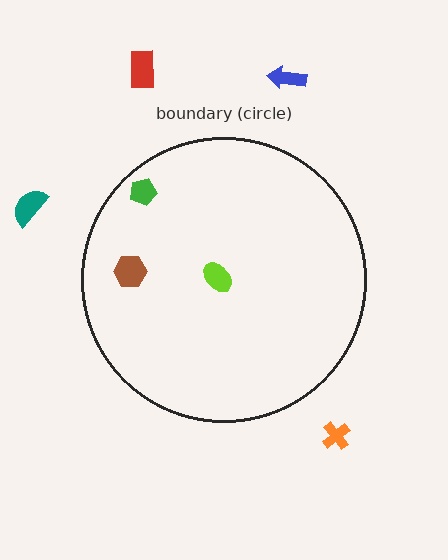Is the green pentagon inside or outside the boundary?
Inside.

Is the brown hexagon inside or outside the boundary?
Inside.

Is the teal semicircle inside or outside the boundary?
Outside.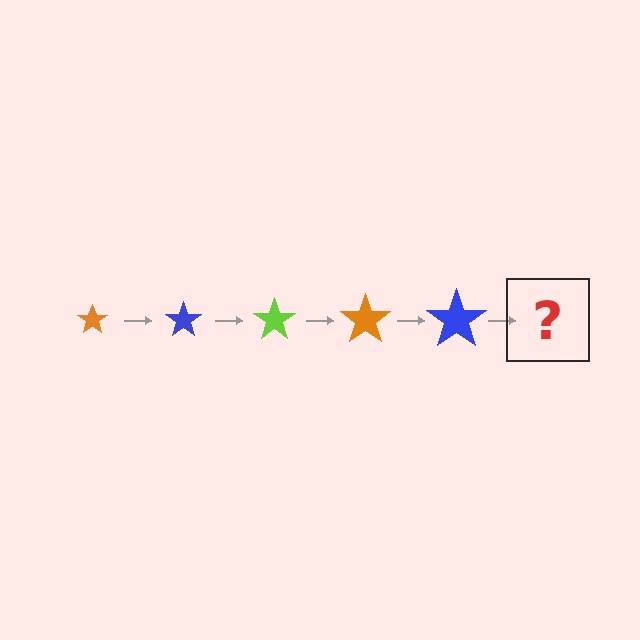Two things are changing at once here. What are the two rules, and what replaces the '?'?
The two rules are that the star grows larger each step and the color cycles through orange, blue, and lime. The '?' should be a lime star, larger than the previous one.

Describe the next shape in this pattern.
It should be a lime star, larger than the previous one.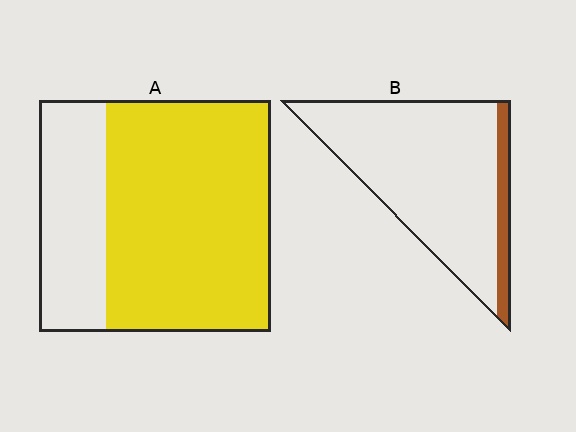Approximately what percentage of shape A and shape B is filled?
A is approximately 70% and B is approximately 10%.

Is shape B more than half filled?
No.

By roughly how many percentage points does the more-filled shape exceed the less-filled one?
By roughly 60 percentage points (A over B).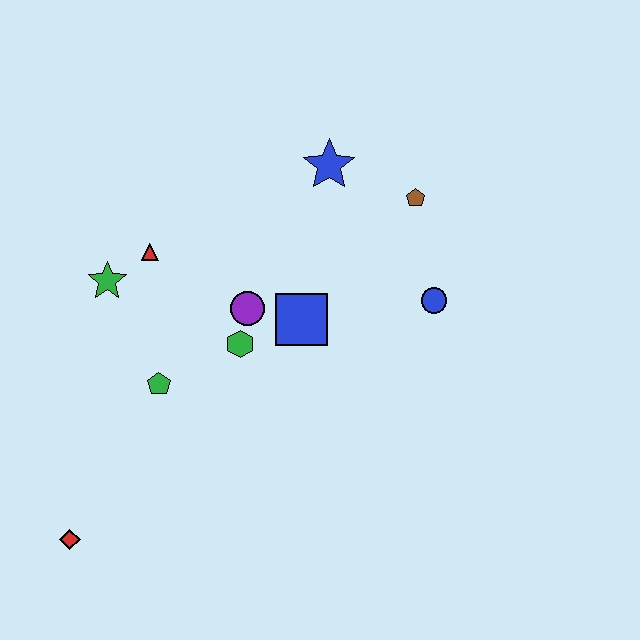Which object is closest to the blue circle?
The brown pentagon is closest to the blue circle.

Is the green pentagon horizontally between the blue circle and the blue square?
No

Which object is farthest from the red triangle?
The red diamond is farthest from the red triangle.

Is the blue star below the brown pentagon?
No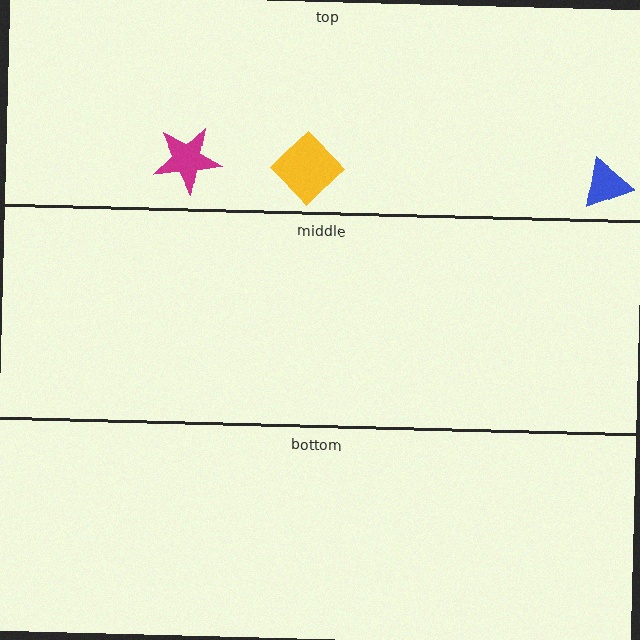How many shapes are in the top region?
3.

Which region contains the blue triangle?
The top region.